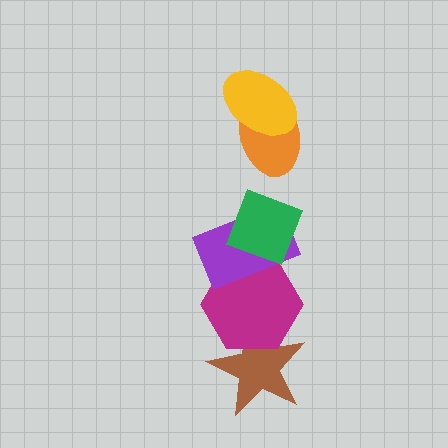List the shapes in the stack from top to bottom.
From top to bottom: the yellow ellipse, the orange ellipse, the green diamond, the purple rectangle, the magenta hexagon, the brown star.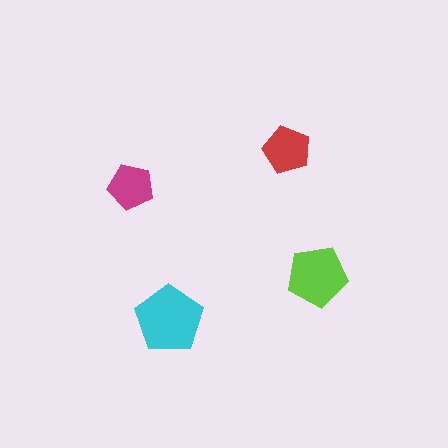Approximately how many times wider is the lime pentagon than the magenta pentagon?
About 1.5 times wider.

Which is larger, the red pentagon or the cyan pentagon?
The cyan one.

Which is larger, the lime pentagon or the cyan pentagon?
The cyan one.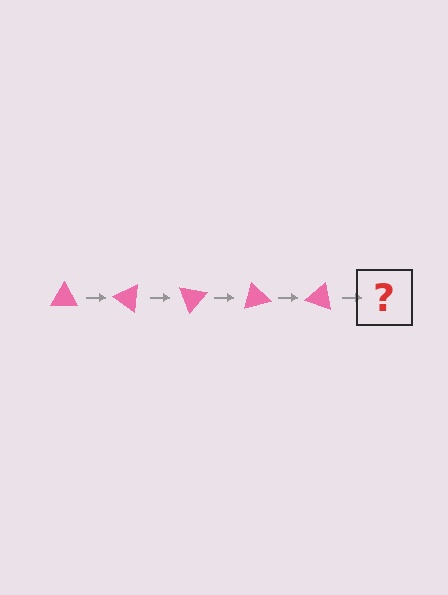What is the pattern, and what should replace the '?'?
The pattern is that the triangle rotates 35 degrees each step. The '?' should be a pink triangle rotated 175 degrees.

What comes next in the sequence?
The next element should be a pink triangle rotated 175 degrees.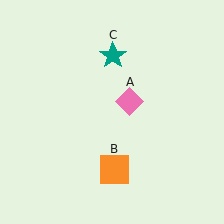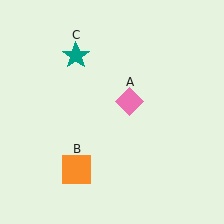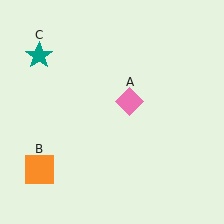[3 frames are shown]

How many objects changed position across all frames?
2 objects changed position: orange square (object B), teal star (object C).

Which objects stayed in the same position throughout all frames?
Pink diamond (object A) remained stationary.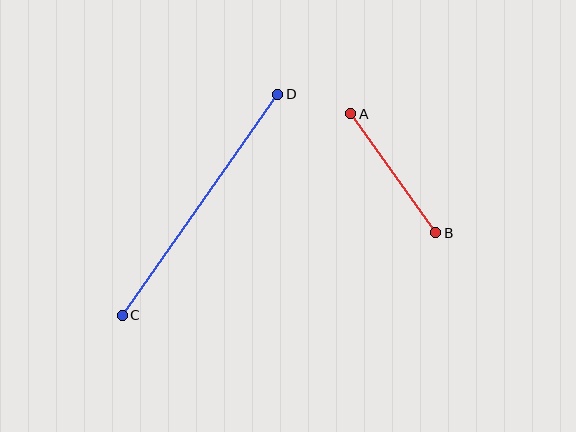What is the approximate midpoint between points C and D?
The midpoint is at approximately (200, 205) pixels.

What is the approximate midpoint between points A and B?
The midpoint is at approximately (393, 173) pixels.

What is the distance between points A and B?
The distance is approximately 146 pixels.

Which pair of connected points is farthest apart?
Points C and D are farthest apart.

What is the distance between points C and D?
The distance is approximately 270 pixels.